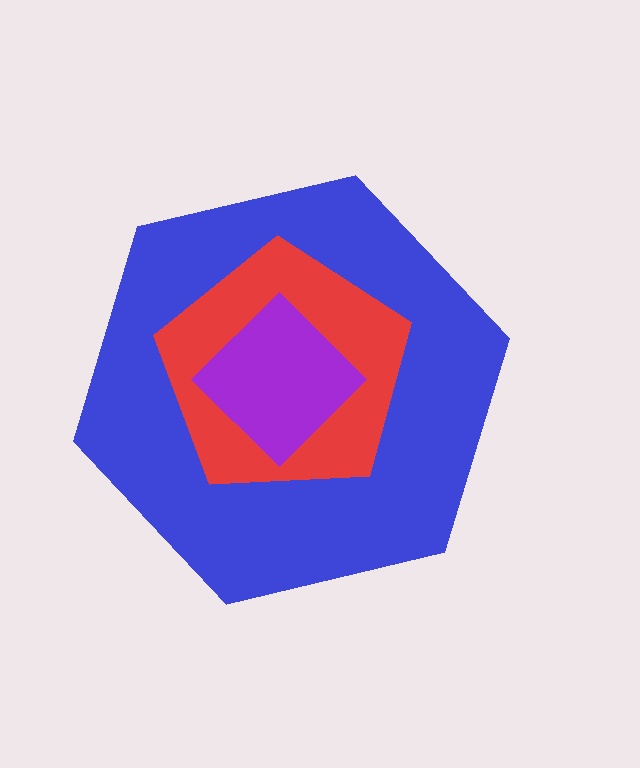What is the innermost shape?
The purple diamond.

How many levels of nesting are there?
3.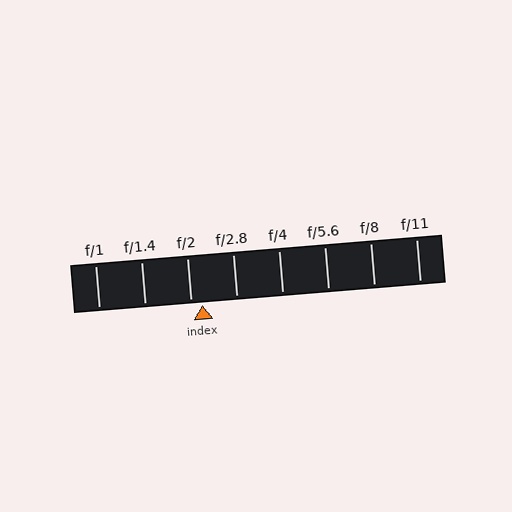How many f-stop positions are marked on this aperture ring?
There are 8 f-stop positions marked.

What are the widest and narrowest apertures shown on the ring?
The widest aperture shown is f/1 and the narrowest is f/11.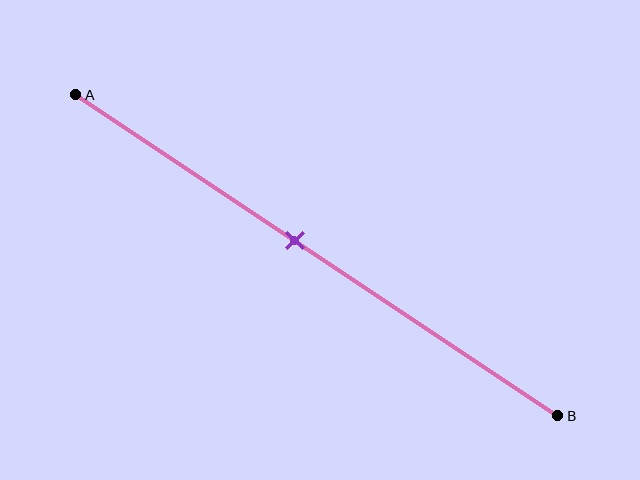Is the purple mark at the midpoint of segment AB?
No, the mark is at about 45% from A, not at the 50% midpoint.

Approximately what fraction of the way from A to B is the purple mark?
The purple mark is approximately 45% of the way from A to B.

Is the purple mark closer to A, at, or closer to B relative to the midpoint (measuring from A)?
The purple mark is closer to point A than the midpoint of segment AB.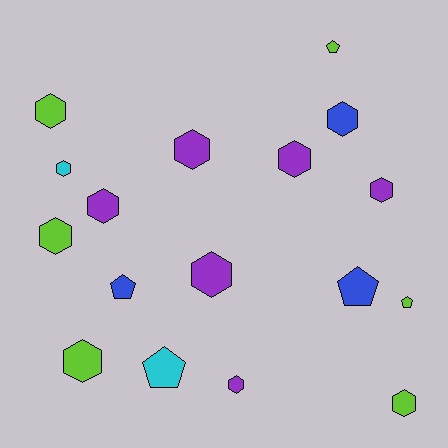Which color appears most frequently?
Purple, with 6 objects.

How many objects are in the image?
There are 17 objects.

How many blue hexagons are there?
There is 1 blue hexagon.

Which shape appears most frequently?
Hexagon, with 12 objects.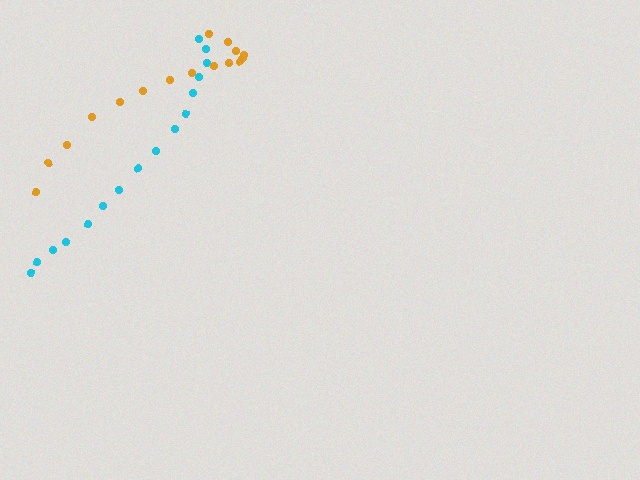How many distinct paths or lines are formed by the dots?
There are 2 distinct paths.